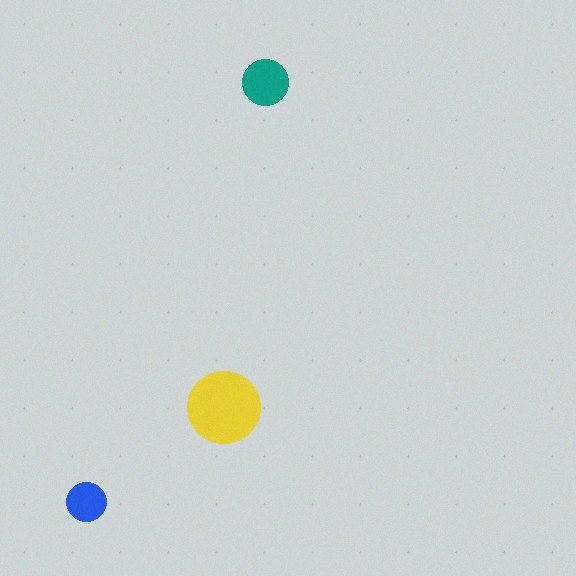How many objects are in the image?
There are 3 objects in the image.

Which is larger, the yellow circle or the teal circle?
The yellow one.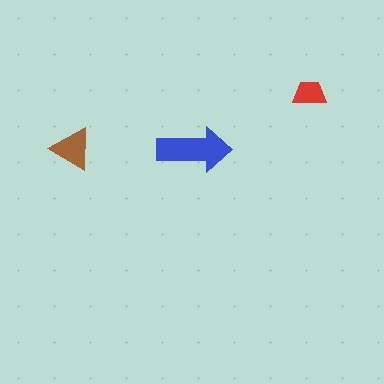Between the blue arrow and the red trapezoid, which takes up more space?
The blue arrow.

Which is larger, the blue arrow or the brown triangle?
The blue arrow.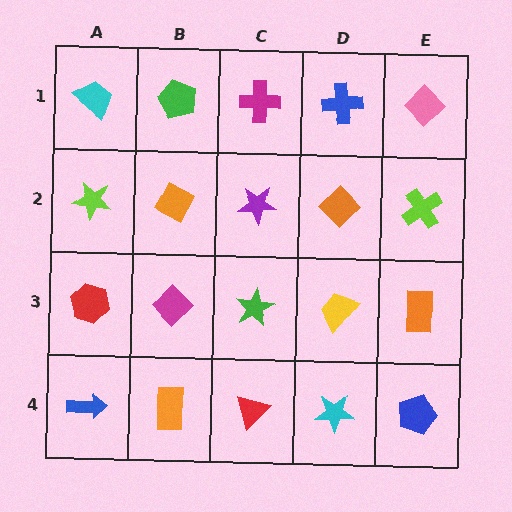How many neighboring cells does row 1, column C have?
3.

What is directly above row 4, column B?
A magenta diamond.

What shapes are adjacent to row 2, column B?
A green pentagon (row 1, column B), a magenta diamond (row 3, column B), a lime star (row 2, column A), a purple star (row 2, column C).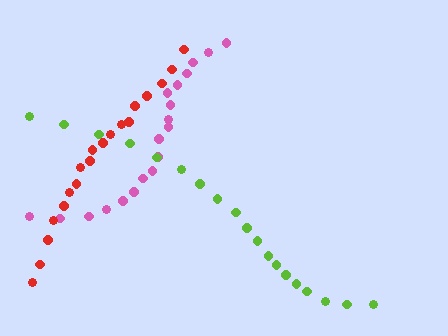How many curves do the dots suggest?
There are 3 distinct paths.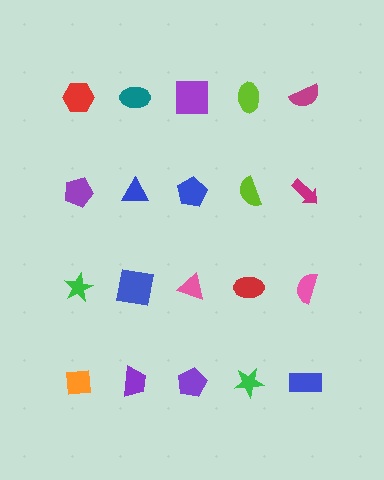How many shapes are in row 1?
5 shapes.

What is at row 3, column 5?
A pink semicircle.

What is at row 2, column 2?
A blue triangle.